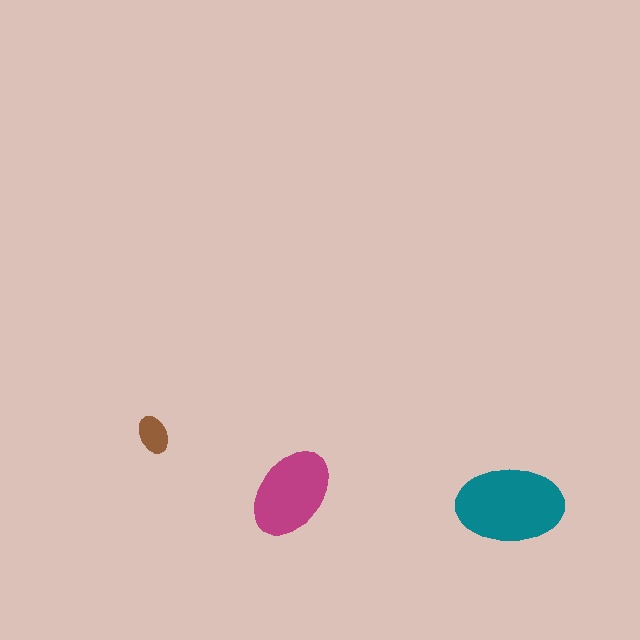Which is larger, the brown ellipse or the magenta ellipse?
The magenta one.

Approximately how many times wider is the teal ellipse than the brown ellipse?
About 3 times wider.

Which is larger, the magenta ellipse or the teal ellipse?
The teal one.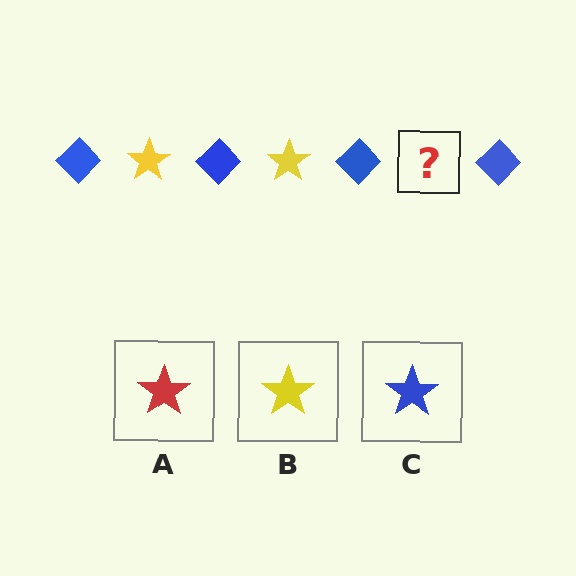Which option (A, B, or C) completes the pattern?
B.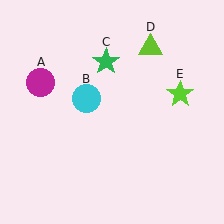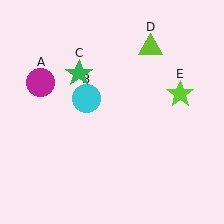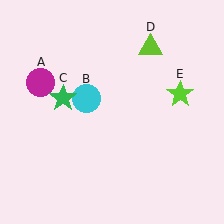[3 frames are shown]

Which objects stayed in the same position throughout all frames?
Magenta circle (object A) and cyan circle (object B) and lime triangle (object D) and lime star (object E) remained stationary.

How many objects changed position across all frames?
1 object changed position: green star (object C).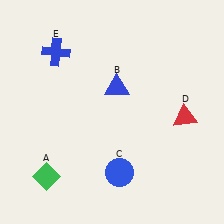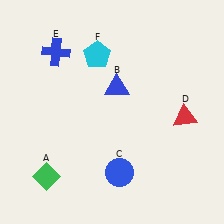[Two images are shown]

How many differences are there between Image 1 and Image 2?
There is 1 difference between the two images.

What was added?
A cyan pentagon (F) was added in Image 2.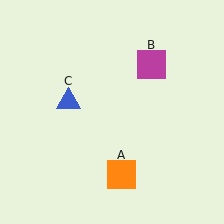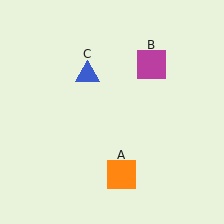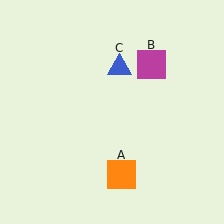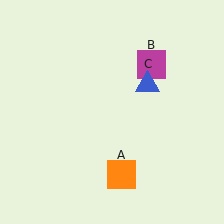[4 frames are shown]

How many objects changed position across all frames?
1 object changed position: blue triangle (object C).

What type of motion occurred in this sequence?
The blue triangle (object C) rotated clockwise around the center of the scene.